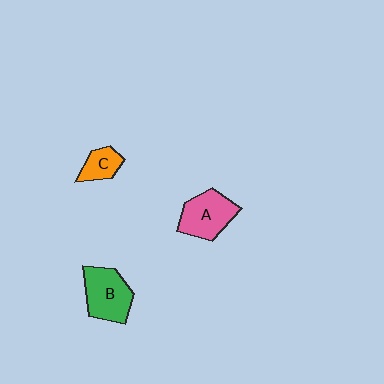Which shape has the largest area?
Shape B (green).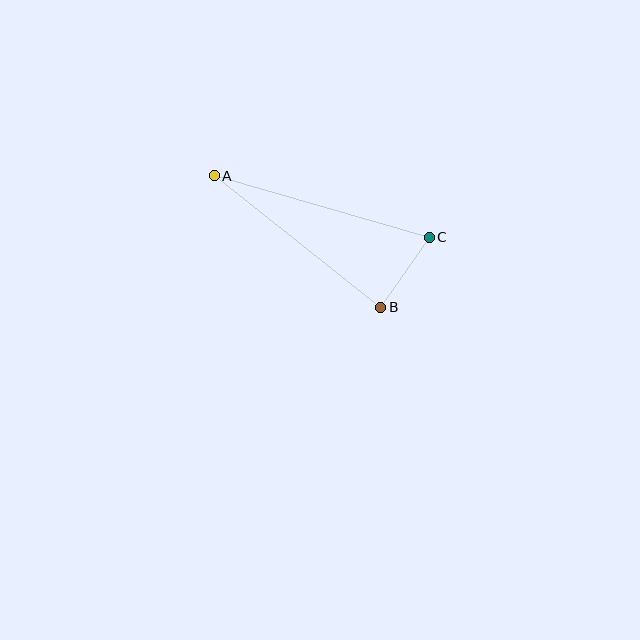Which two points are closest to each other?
Points B and C are closest to each other.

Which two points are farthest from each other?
Points A and C are farthest from each other.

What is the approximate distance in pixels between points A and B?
The distance between A and B is approximately 212 pixels.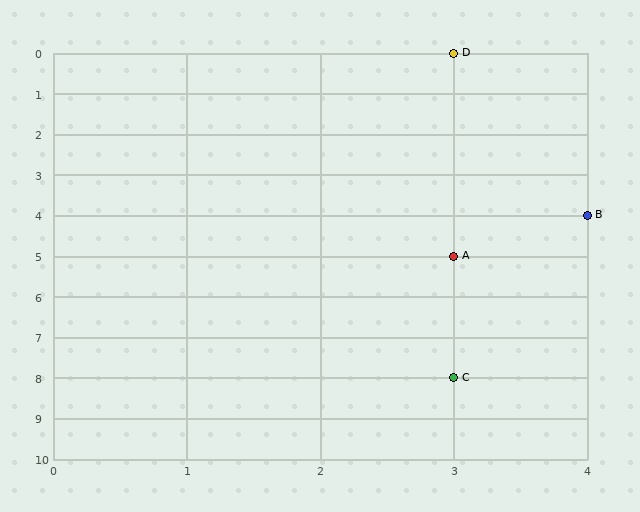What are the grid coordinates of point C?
Point C is at grid coordinates (3, 8).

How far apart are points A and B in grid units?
Points A and B are 1 column and 1 row apart (about 1.4 grid units diagonally).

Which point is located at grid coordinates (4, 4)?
Point B is at (4, 4).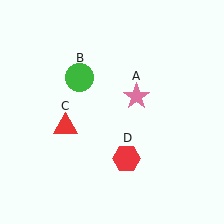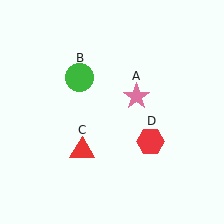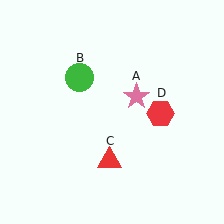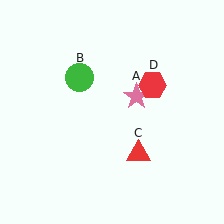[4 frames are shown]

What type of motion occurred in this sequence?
The red triangle (object C), red hexagon (object D) rotated counterclockwise around the center of the scene.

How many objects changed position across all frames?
2 objects changed position: red triangle (object C), red hexagon (object D).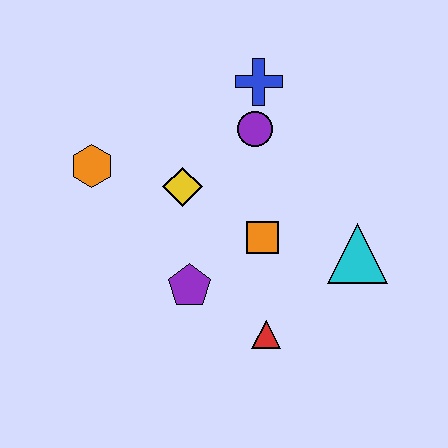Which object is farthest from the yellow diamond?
The cyan triangle is farthest from the yellow diamond.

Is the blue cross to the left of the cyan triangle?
Yes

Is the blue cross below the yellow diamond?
No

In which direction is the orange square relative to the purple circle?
The orange square is below the purple circle.